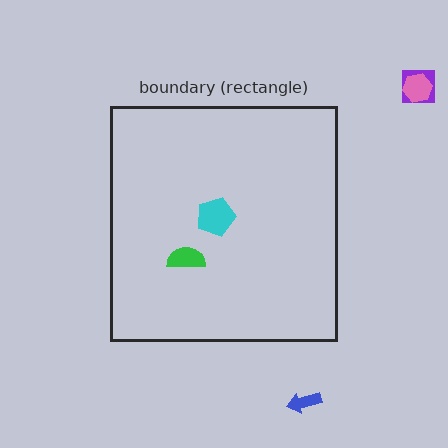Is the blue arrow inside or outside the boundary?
Outside.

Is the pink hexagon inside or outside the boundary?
Outside.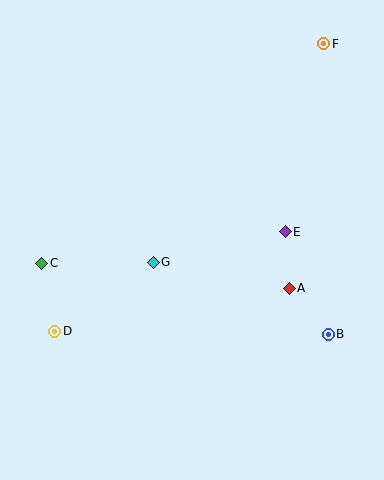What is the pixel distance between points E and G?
The distance between E and G is 135 pixels.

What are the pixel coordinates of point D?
Point D is at (55, 331).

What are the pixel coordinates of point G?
Point G is at (153, 262).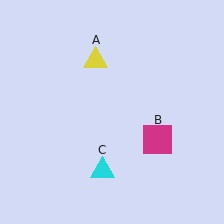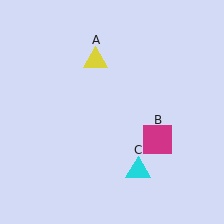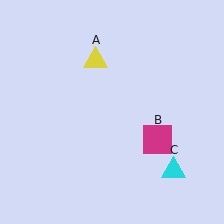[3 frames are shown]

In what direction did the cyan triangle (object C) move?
The cyan triangle (object C) moved right.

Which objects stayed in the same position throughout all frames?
Yellow triangle (object A) and magenta square (object B) remained stationary.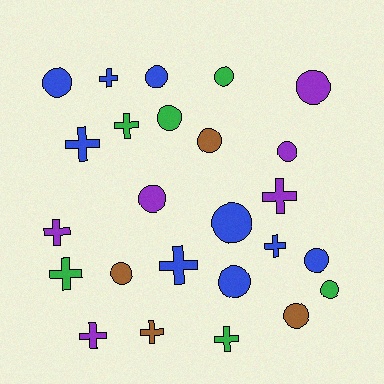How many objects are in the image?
There are 25 objects.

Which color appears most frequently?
Blue, with 9 objects.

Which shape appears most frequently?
Circle, with 14 objects.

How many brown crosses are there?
There is 1 brown cross.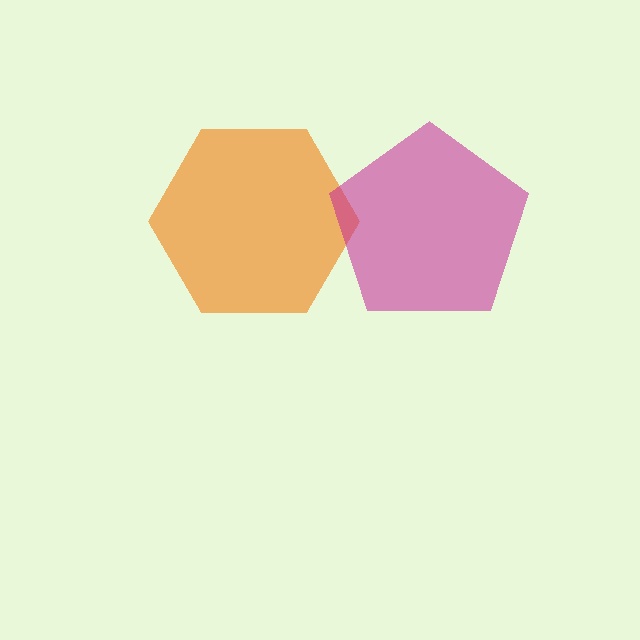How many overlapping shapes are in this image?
There are 2 overlapping shapes in the image.